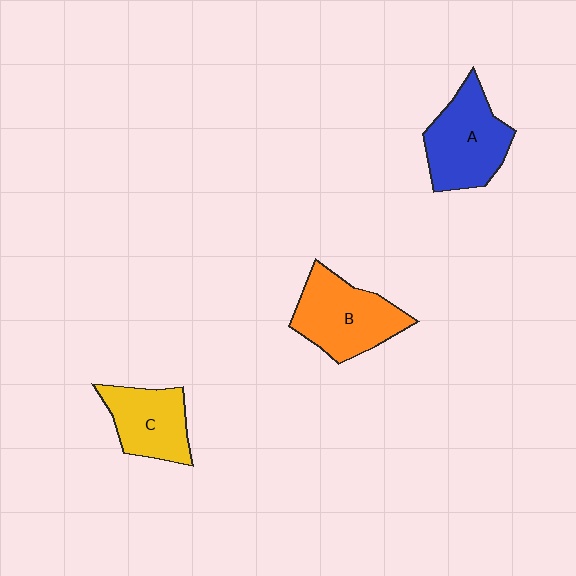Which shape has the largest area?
Shape B (orange).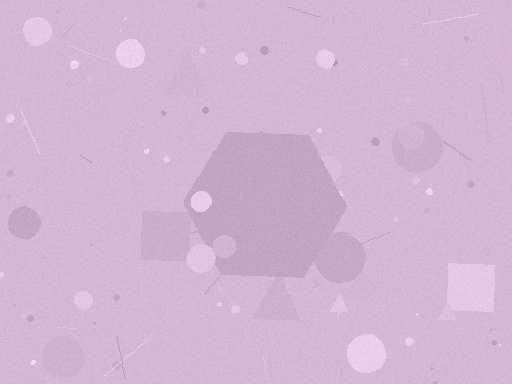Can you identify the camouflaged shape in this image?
The camouflaged shape is a hexagon.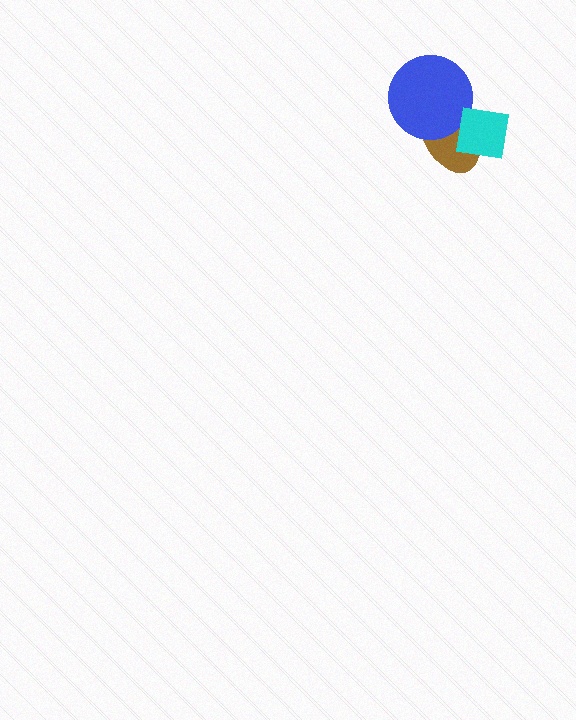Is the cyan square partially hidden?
No, no other shape covers it.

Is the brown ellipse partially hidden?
Yes, it is partially covered by another shape.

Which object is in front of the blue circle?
The cyan square is in front of the blue circle.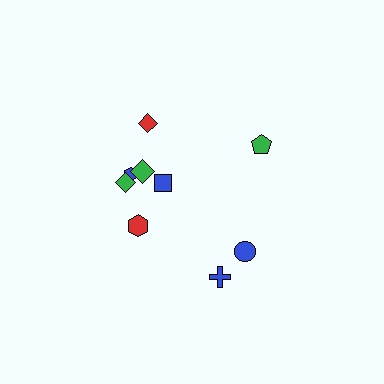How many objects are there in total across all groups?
There are 9 objects.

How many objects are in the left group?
There are 6 objects.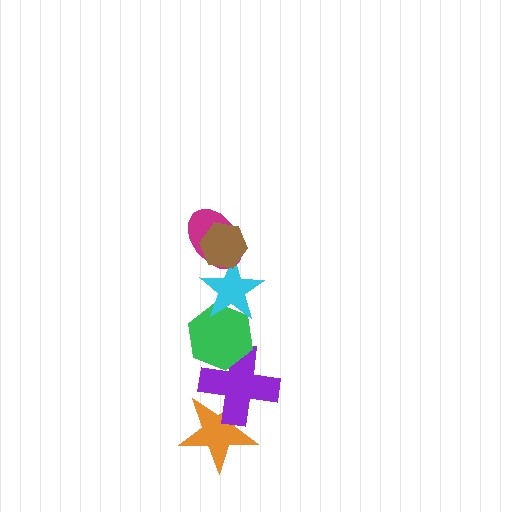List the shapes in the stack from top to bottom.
From top to bottom: the brown hexagon, the magenta ellipse, the cyan star, the green hexagon, the purple cross, the orange star.